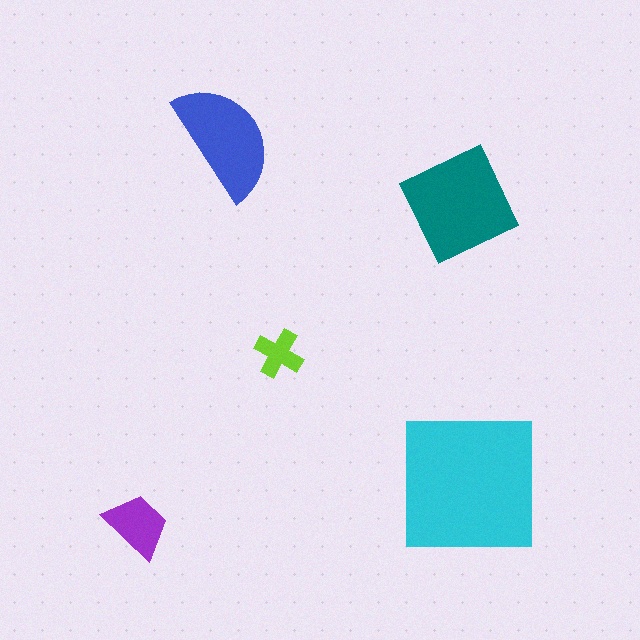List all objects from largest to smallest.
The cyan square, the teal diamond, the blue semicircle, the purple trapezoid, the lime cross.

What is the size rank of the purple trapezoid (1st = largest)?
4th.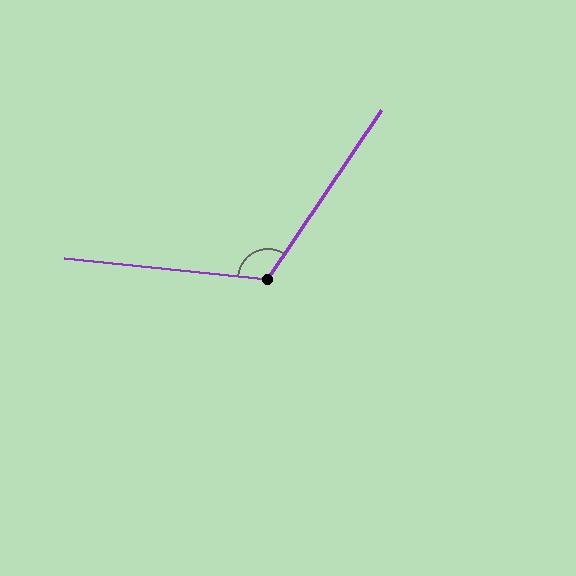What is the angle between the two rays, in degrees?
Approximately 118 degrees.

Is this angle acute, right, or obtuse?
It is obtuse.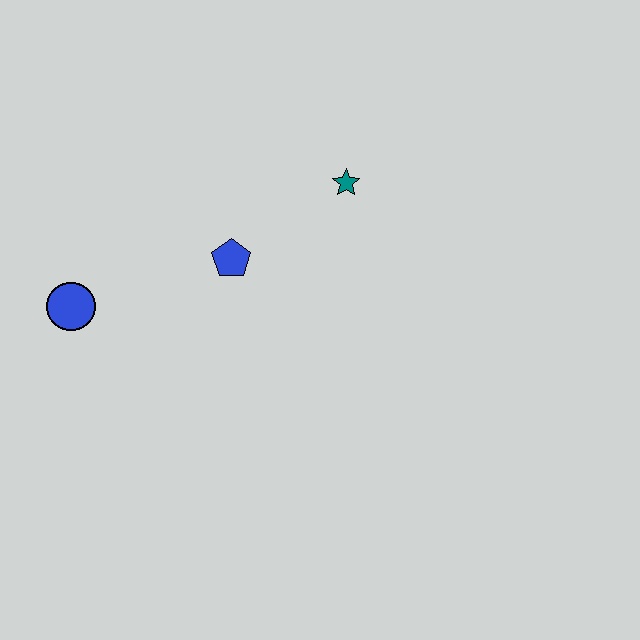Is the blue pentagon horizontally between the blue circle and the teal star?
Yes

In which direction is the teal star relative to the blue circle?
The teal star is to the right of the blue circle.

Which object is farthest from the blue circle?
The teal star is farthest from the blue circle.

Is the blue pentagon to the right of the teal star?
No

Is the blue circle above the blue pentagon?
No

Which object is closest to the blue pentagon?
The teal star is closest to the blue pentagon.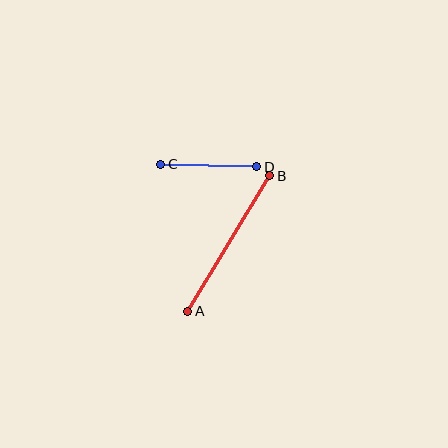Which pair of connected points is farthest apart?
Points A and B are farthest apart.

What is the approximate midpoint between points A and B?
The midpoint is at approximately (229, 244) pixels.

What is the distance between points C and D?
The distance is approximately 96 pixels.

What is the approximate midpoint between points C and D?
The midpoint is at approximately (209, 165) pixels.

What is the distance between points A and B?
The distance is approximately 159 pixels.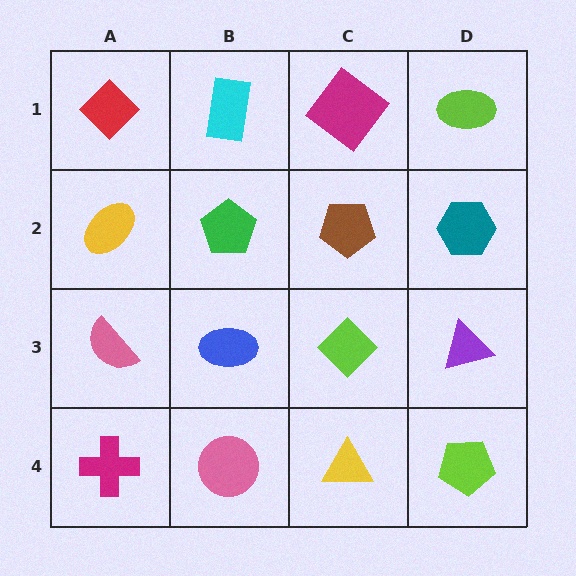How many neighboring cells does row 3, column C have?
4.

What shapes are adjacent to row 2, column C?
A magenta diamond (row 1, column C), a lime diamond (row 3, column C), a green pentagon (row 2, column B), a teal hexagon (row 2, column D).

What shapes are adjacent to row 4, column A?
A pink semicircle (row 3, column A), a pink circle (row 4, column B).